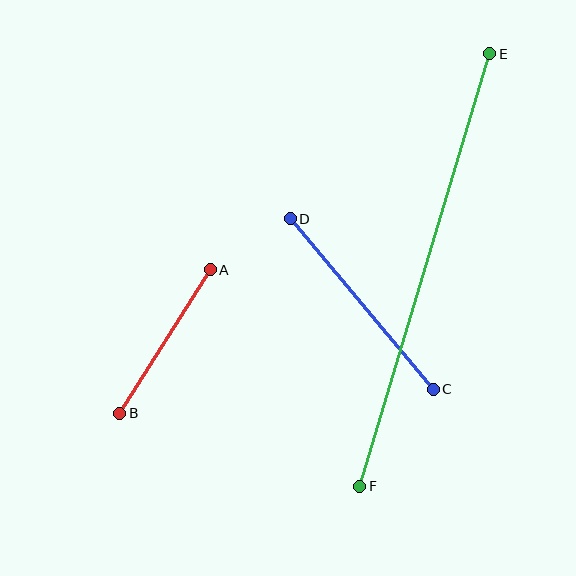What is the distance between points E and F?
The distance is approximately 451 pixels.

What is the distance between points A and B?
The distance is approximately 170 pixels.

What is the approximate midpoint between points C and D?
The midpoint is at approximately (362, 304) pixels.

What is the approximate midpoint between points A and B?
The midpoint is at approximately (165, 341) pixels.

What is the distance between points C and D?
The distance is approximately 223 pixels.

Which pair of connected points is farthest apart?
Points E and F are farthest apart.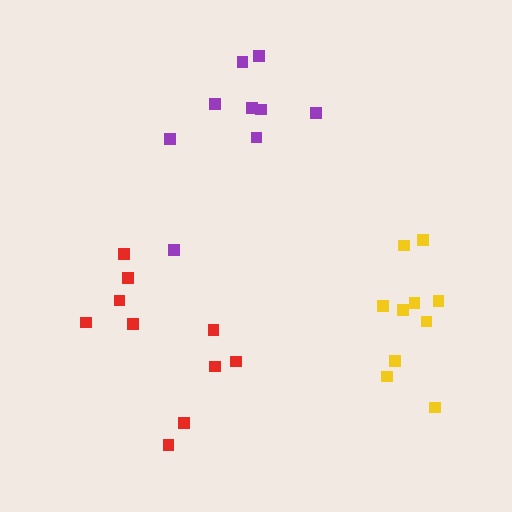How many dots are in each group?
Group 1: 10 dots, Group 2: 10 dots, Group 3: 9 dots (29 total).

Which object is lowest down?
The red cluster is bottommost.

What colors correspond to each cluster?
The clusters are colored: yellow, red, purple.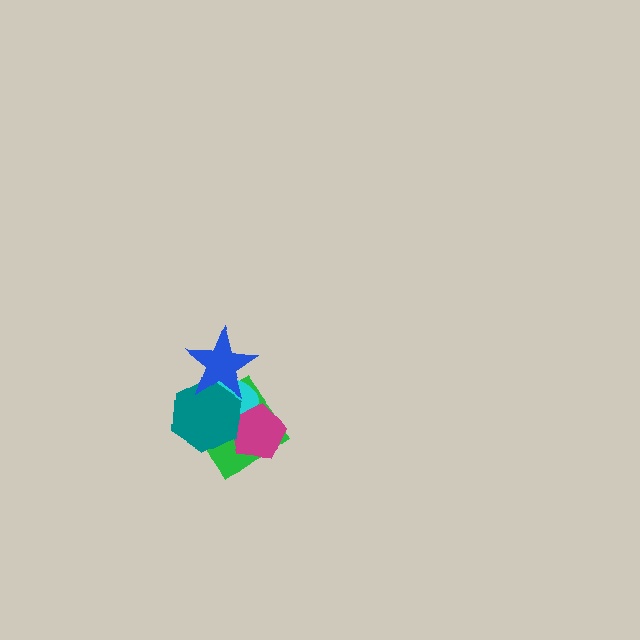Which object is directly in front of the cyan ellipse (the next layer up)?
The magenta pentagon is directly in front of the cyan ellipse.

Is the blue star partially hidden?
No, no other shape covers it.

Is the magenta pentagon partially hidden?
Yes, it is partially covered by another shape.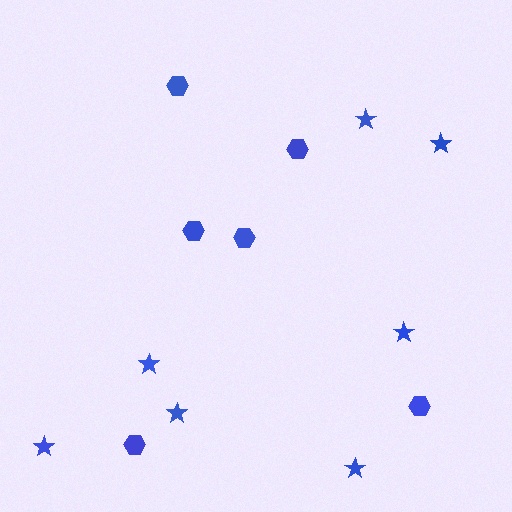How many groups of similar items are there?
There are 2 groups: one group of stars (7) and one group of hexagons (6).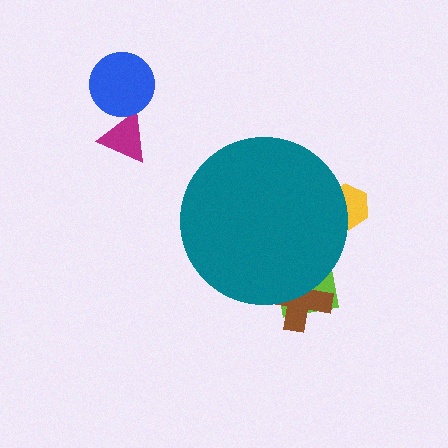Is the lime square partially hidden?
Yes, the lime square is partially hidden behind the teal circle.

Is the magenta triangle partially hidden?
No, the magenta triangle is fully visible.